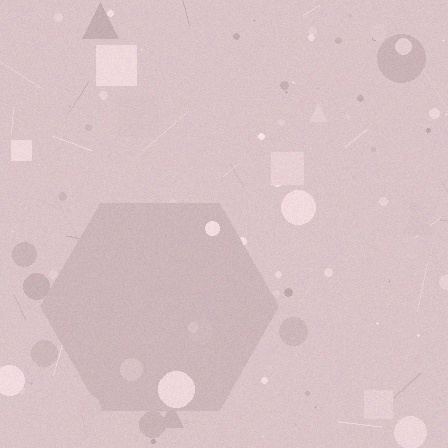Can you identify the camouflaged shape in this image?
The camouflaged shape is a hexagon.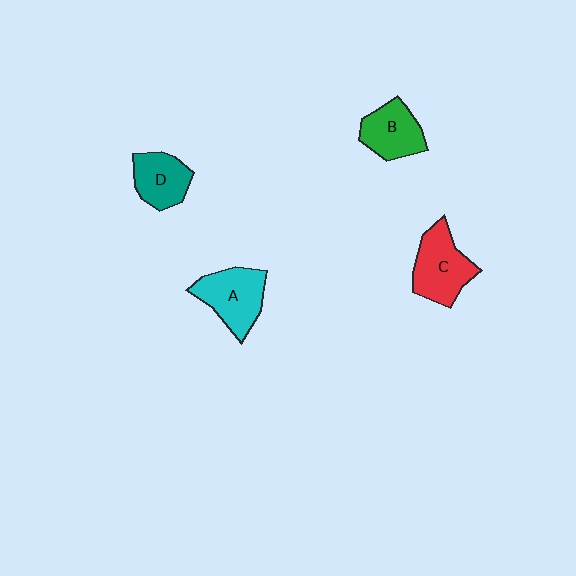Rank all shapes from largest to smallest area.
From largest to smallest: C (red), A (cyan), B (green), D (teal).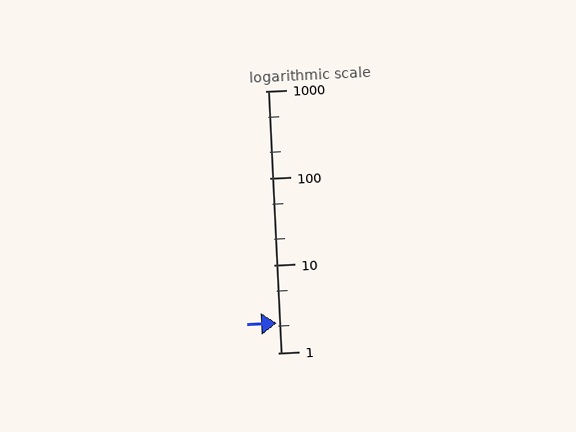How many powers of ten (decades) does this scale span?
The scale spans 3 decades, from 1 to 1000.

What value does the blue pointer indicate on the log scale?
The pointer indicates approximately 2.2.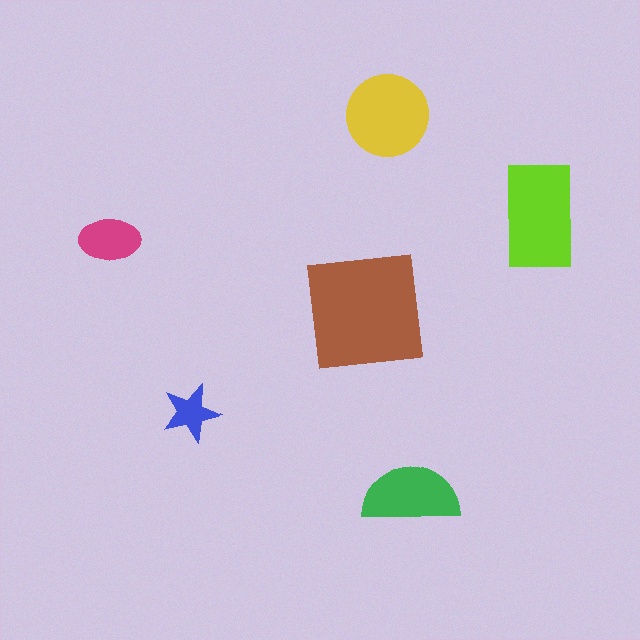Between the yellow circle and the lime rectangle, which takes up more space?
The lime rectangle.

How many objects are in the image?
There are 6 objects in the image.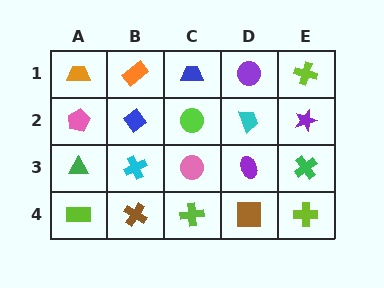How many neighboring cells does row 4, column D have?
3.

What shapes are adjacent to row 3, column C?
A lime circle (row 2, column C), a lime cross (row 4, column C), a cyan cross (row 3, column B), a purple ellipse (row 3, column D).